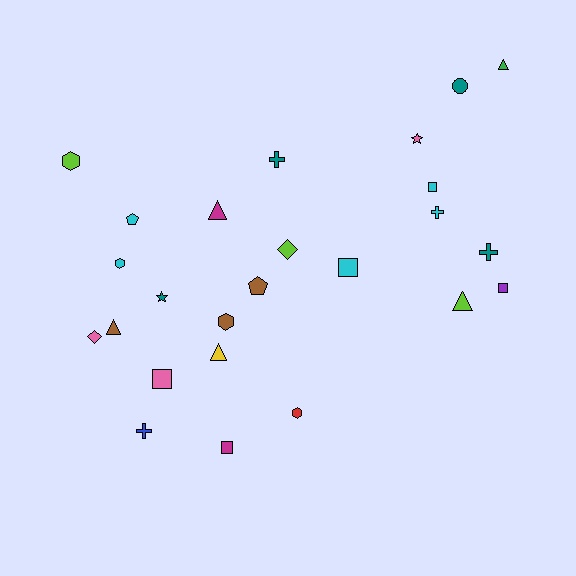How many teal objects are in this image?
There are 4 teal objects.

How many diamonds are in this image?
There are 2 diamonds.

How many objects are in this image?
There are 25 objects.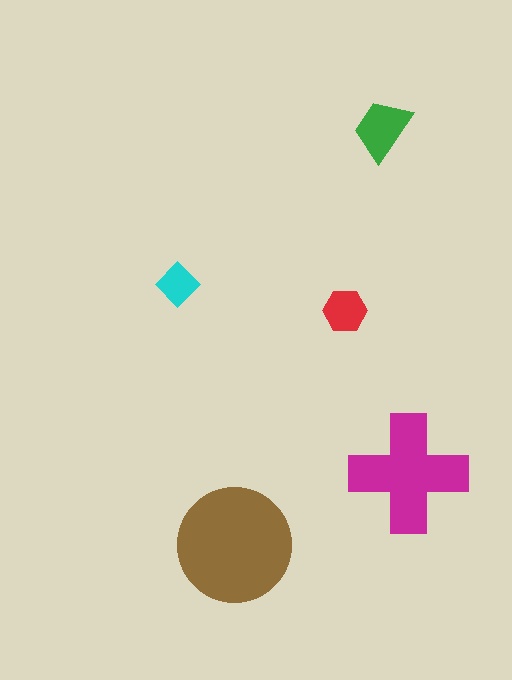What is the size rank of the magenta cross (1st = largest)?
2nd.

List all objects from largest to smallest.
The brown circle, the magenta cross, the green trapezoid, the red hexagon, the cyan diamond.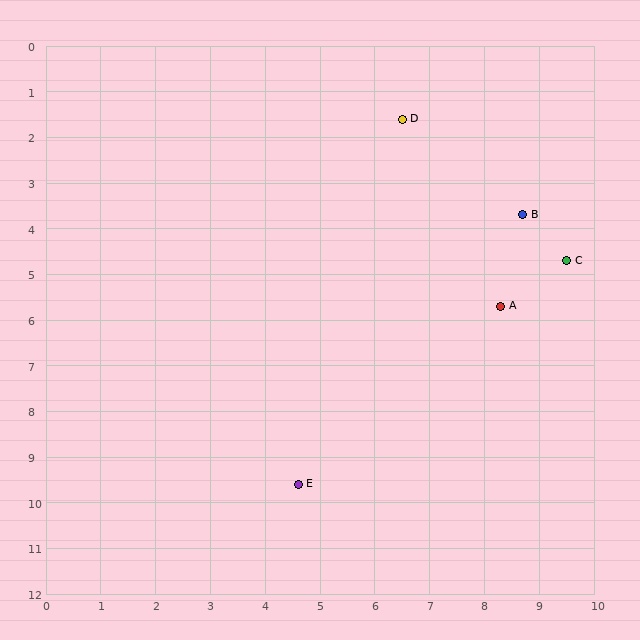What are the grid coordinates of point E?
Point E is at approximately (4.6, 9.6).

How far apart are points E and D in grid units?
Points E and D are about 8.2 grid units apart.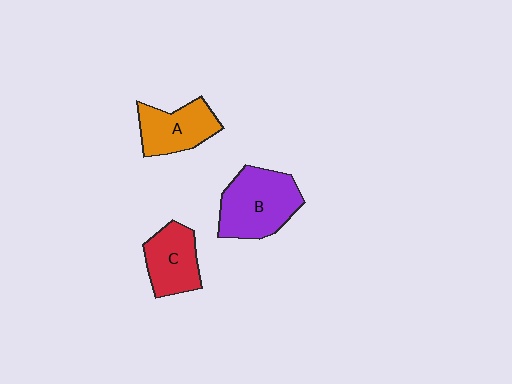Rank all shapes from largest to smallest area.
From largest to smallest: B (purple), A (orange), C (red).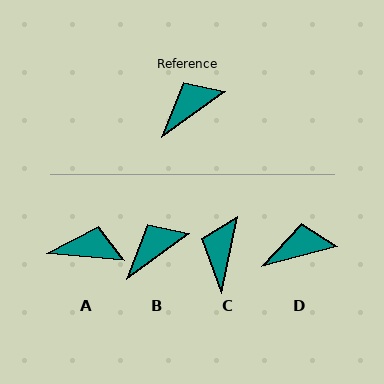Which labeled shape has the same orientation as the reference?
B.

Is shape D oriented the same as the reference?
No, it is off by about 21 degrees.